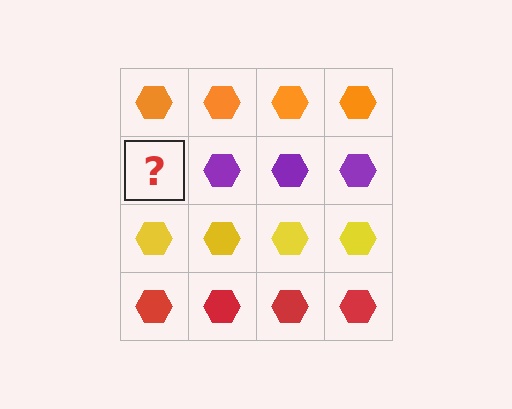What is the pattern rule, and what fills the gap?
The rule is that each row has a consistent color. The gap should be filled with a purple hexagon.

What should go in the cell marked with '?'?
The missing cell should contain a purple hexagon.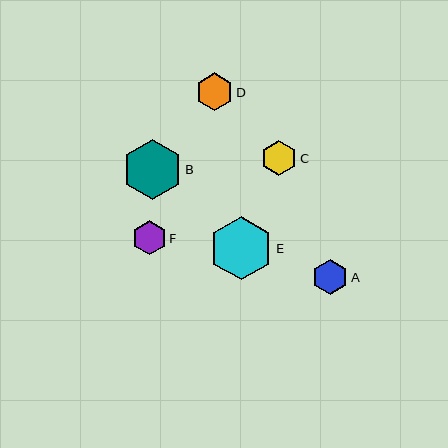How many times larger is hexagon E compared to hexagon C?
Hexagon E is approximately 1.8 times the size of hexagon C.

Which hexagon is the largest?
Hexagon E is the largest with a size of approximately 64 pixels.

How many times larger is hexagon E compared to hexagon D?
Hexagon E is approximately 1.7 times the size of hexagon D.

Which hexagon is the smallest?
Hexagon F is the smallest with a size of approximately 34 pixels.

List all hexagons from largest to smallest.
From largest to smallest: E, B, D, C, A, F.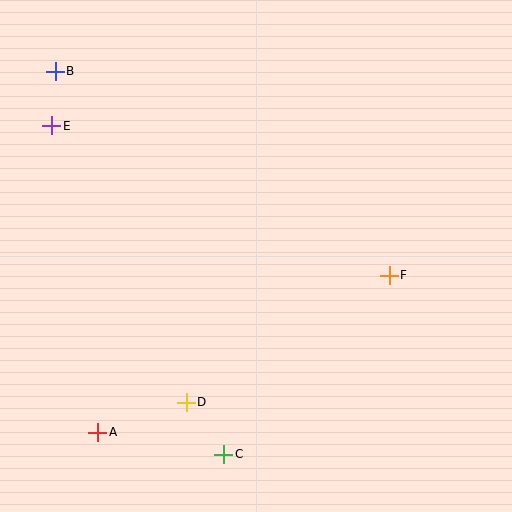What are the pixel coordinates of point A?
Point A is at (98, 432).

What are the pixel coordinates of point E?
Point E is at (52, 126).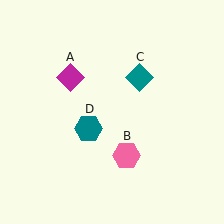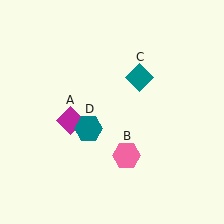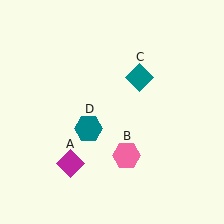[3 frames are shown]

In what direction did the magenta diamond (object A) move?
The magenta diamond (object A) moved down.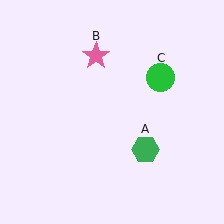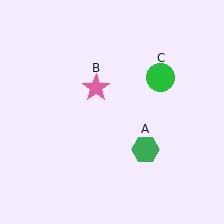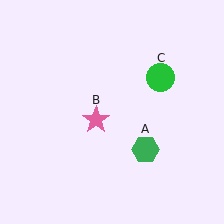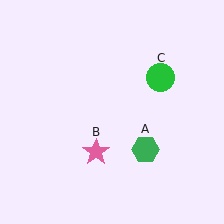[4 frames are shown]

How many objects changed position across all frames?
1 object changed position: pink star (object B).